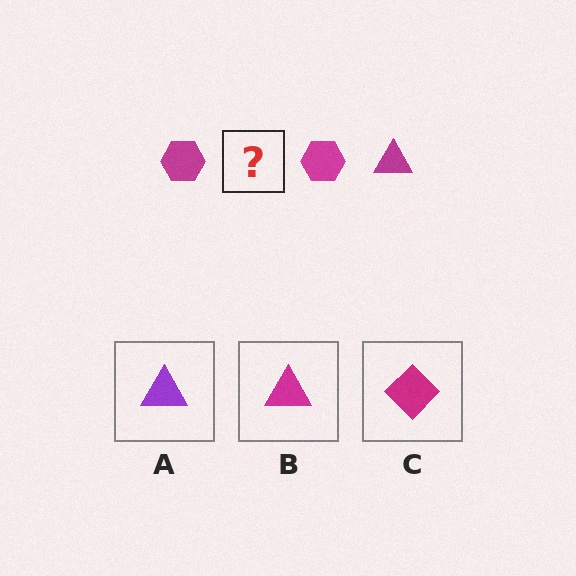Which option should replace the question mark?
Option B.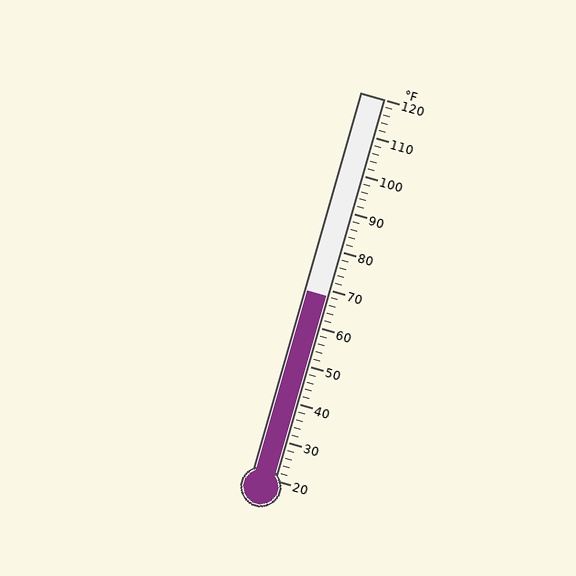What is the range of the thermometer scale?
The thermometer scale ranges from 20°F to 120°F.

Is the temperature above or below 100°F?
The temperature is below 100°F.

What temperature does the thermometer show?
The thermometer shows approximately 68°F.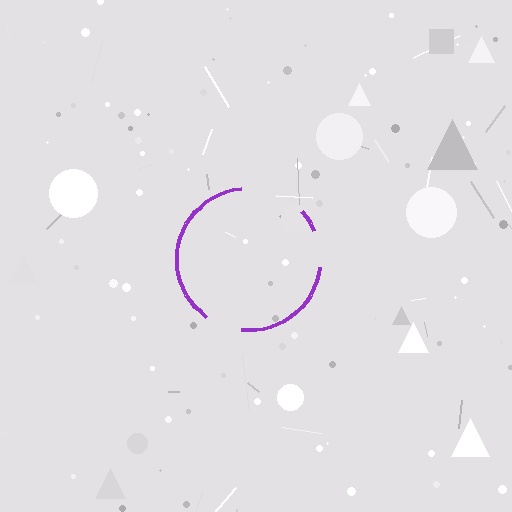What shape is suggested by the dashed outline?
The dashed outline suggests a circle.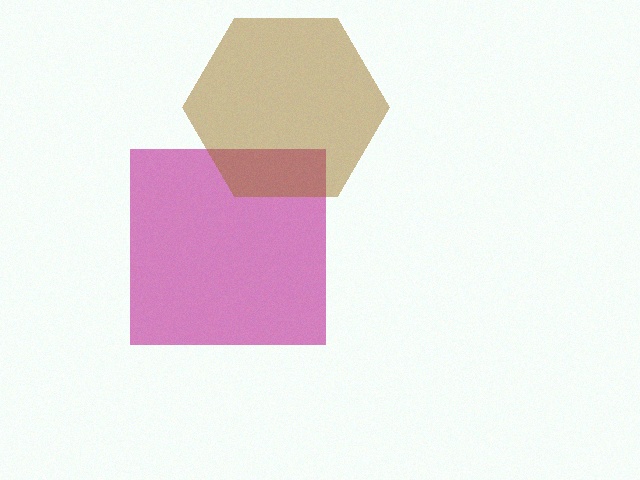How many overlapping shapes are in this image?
There are 2 overlapping shapes in the image.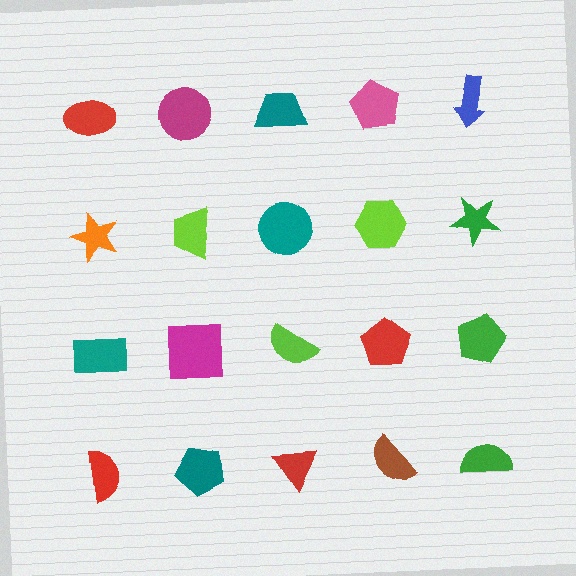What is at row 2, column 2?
A lime trapezoid.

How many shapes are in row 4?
5 shapes.